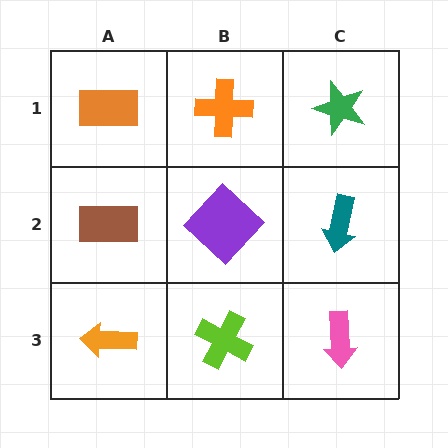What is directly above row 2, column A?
An orange rectangle.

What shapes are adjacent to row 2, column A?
An orange rectangle (row 1, column A), an orange arrow (row 3, column A), a purple diamond (row 2, column B).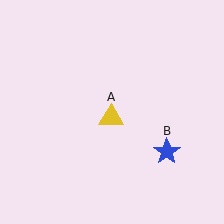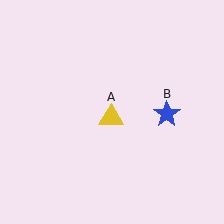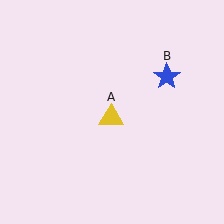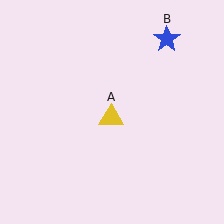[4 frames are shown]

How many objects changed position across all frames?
1 object changed position: blue star (object B).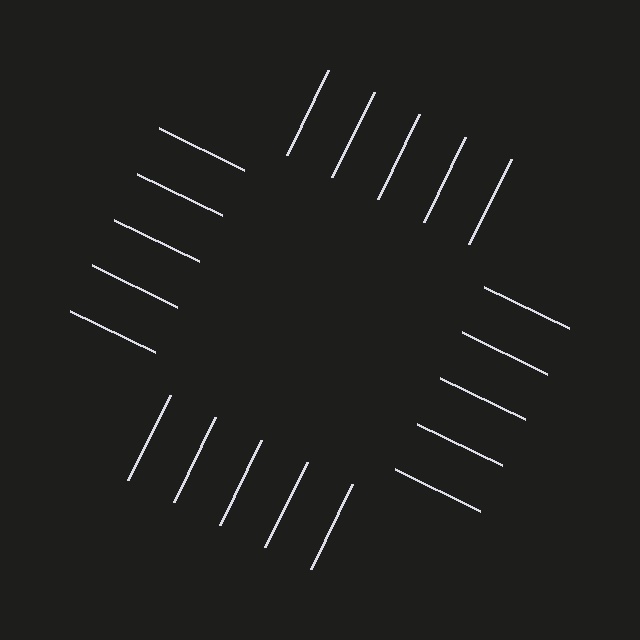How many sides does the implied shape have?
4 sides — the line-ends trace a square.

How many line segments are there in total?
20 — 5 along each of the 4 edges.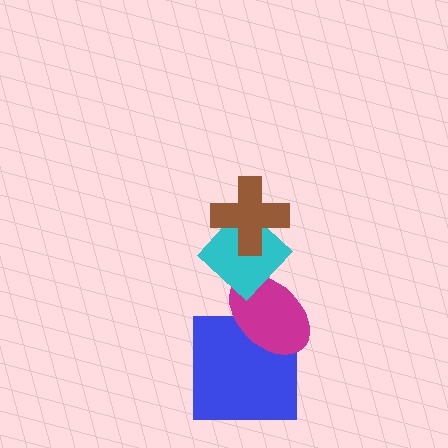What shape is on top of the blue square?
The magenta ellipse is on top of the blue square.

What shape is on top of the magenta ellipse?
The cyan diamond is on top of the magenta ellipse.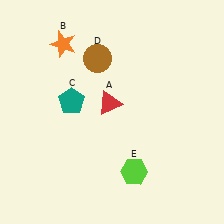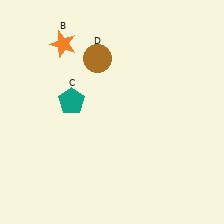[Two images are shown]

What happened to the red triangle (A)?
The red triangle (A) was removed in Image 2. It was in the top-left area of Image 1.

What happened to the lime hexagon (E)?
The lime hexagon (E) was removed in Image 2. It was in the bottom-right area of Image 1.